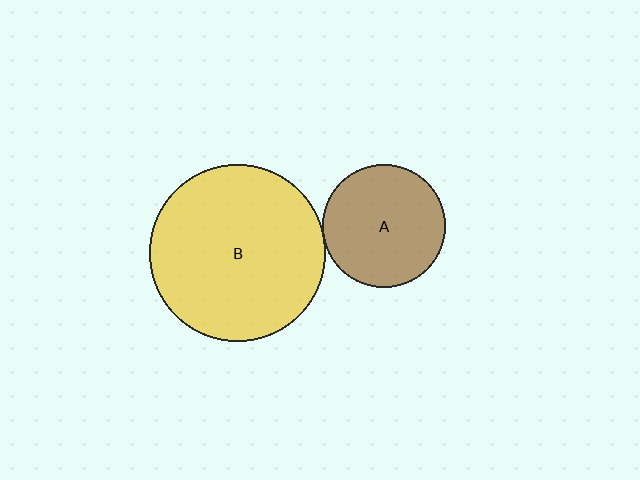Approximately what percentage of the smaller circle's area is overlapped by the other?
Approximately 5%.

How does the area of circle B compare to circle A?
Approximately 2.1 times.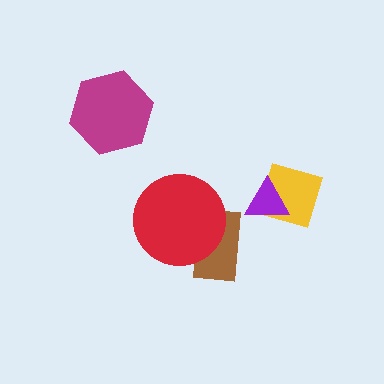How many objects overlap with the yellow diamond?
1 object overlaps with the yellow diamond.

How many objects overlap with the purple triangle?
1 object overlaps with the purple triangle.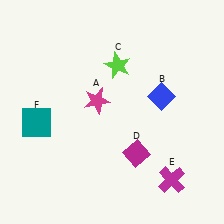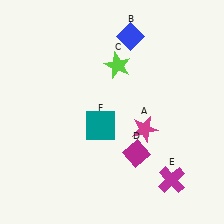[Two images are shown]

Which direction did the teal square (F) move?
The teal square (F) moved right.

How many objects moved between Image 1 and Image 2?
3 objects moved between the two images.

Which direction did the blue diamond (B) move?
The blue diamond (B) moved up.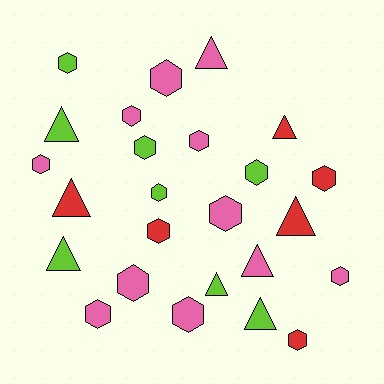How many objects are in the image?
There are 25 objects.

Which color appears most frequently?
Pink, with 11 objects.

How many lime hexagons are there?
There are 4 lime hexagons.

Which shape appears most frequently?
Hexagon, with 16 objects.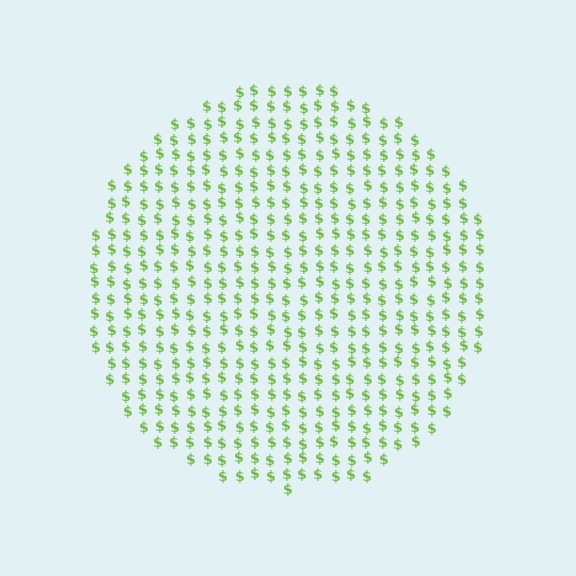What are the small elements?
The small elements are dollar signs.